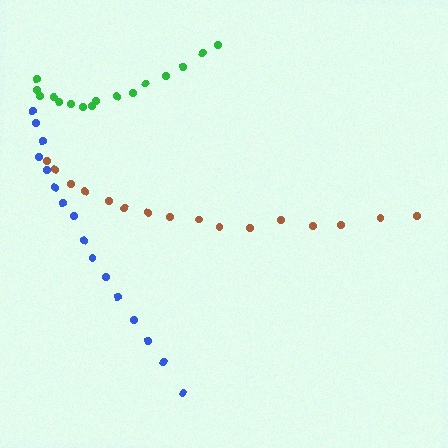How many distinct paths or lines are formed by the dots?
There are 3 distinct paths.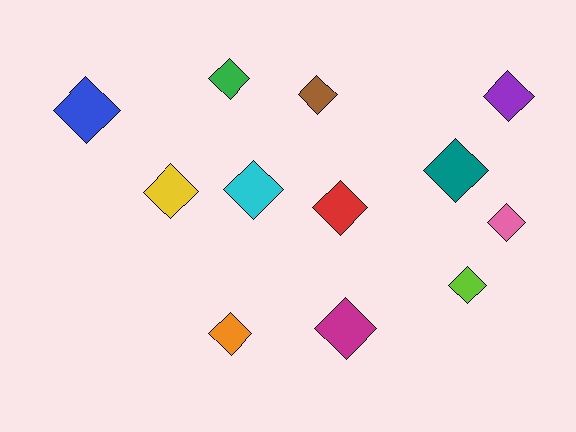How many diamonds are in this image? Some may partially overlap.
There are 12 diamonds.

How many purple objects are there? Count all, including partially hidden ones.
There is 1 purple object.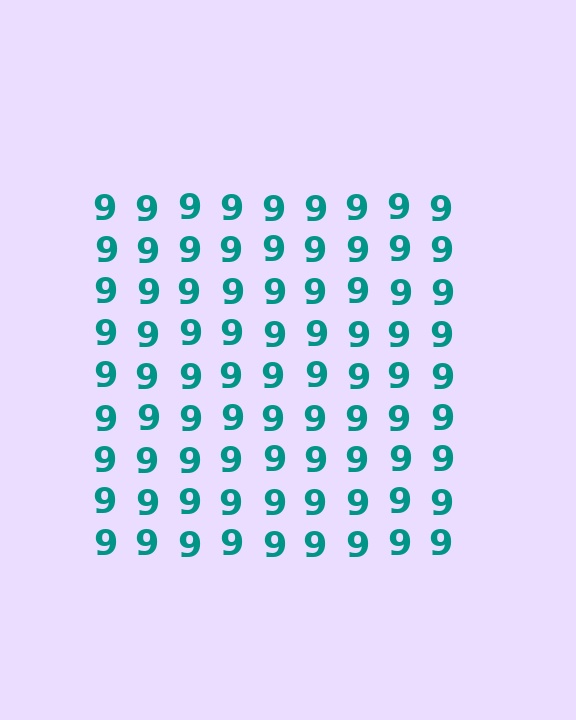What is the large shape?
The large shape is a square.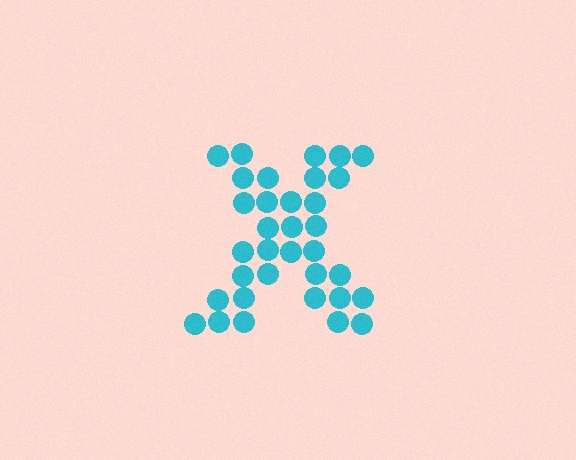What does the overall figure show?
The overall figure shows the letter X.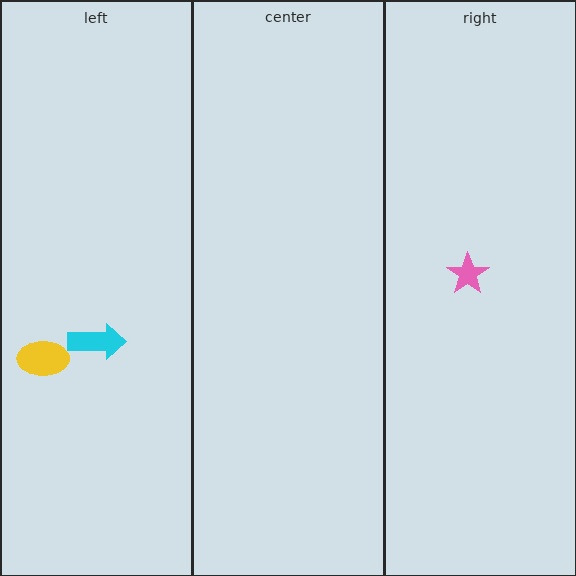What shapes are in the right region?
The pink star.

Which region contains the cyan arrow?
The left region.